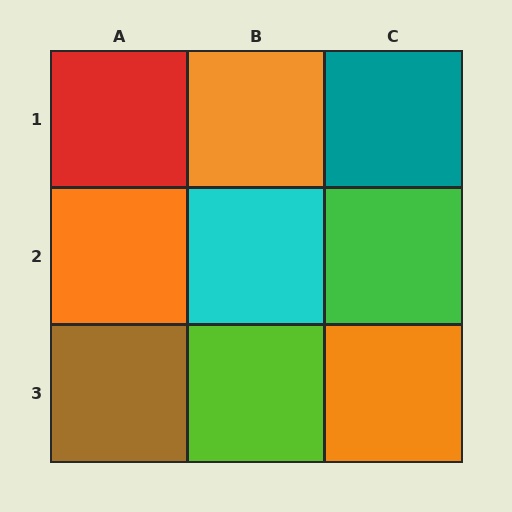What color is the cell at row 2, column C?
Green.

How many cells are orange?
3 cells are orange.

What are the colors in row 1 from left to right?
Red, orange, teal.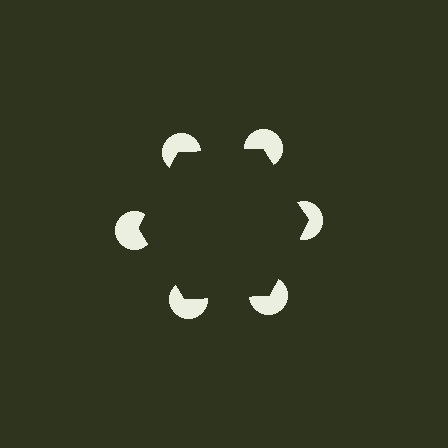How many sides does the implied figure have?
6 sides.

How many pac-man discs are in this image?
There are 6 — one at each vertex of the illusory hexagon.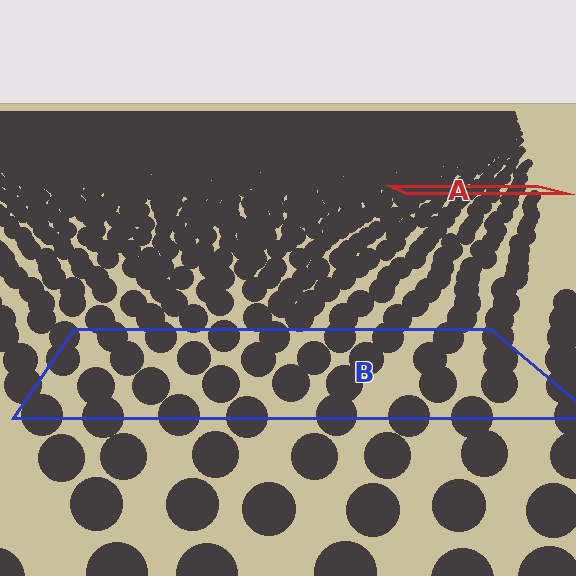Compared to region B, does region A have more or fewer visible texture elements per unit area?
Region A has more texture elements per unit area — they are packed more densely because it is farther away.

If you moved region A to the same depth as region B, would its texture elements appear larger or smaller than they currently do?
They would appear larger. At a closer depth, the same texture elements are projected at a bigger on-screen size.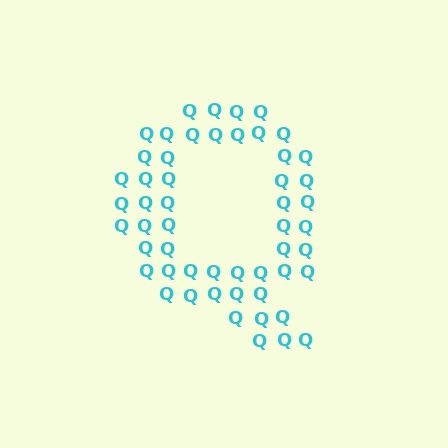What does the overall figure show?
The overall figure shows the letter Q.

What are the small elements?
The small elements are letter Q's.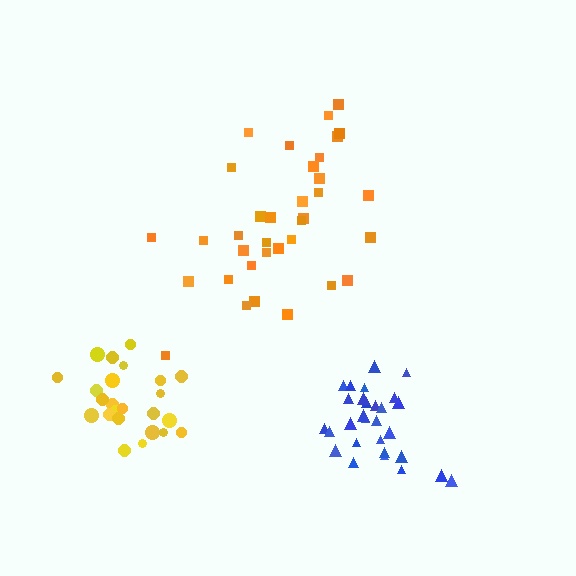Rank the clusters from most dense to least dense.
blue, yellow, orange.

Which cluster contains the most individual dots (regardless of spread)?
Orange (35).